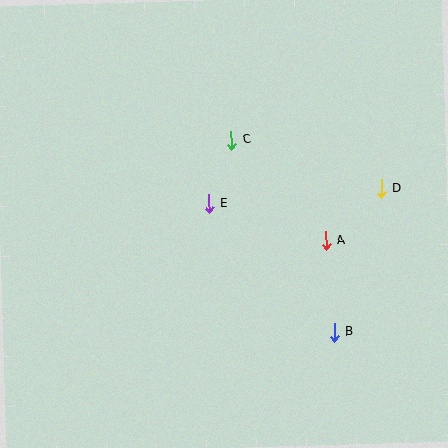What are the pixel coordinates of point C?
Point C is at (231, 140).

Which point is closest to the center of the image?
Point E at (209, 204) is closest to the center.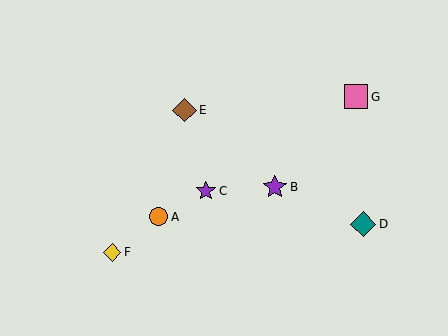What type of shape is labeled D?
Shape D is a teal diamond.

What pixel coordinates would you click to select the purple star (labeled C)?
Click at (206, 191) to select the purple star C.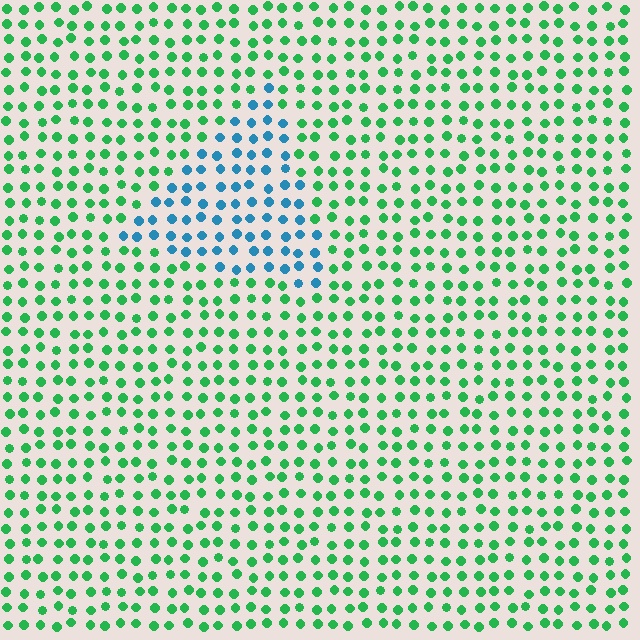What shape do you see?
I see a triangle.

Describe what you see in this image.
The image is filled with small green elements in a uniform arrangement. A triangle-shaped region is visible where the elements are tinted to a slightly different hue, forming a subtle color boundary.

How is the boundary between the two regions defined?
The boundary is defined purely by a slight shift in hue (about 61 degrees). Spacing, size, and orientation are identical on both sides.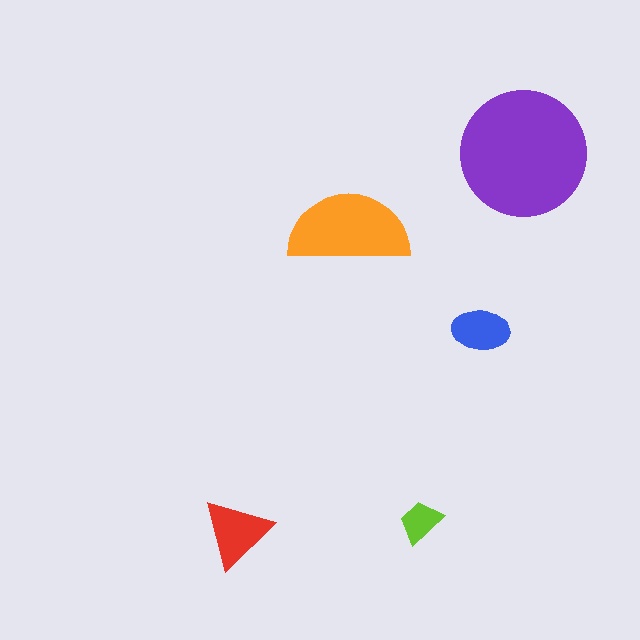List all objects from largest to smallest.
The purple circle, the orange semicircle, the red triangle, the blue ellipse, the lime trapezoid.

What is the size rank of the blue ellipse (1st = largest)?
4th.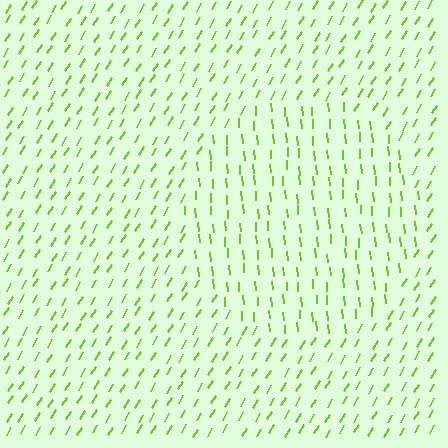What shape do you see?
I see a circle.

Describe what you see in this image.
The image is filled with small lime line segments. A circle region in the image has lines oriented differently from the surrounding lines, creating a visible texture boundary.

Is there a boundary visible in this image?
Yes, there is a texture boundary formed by a change in line orientation.